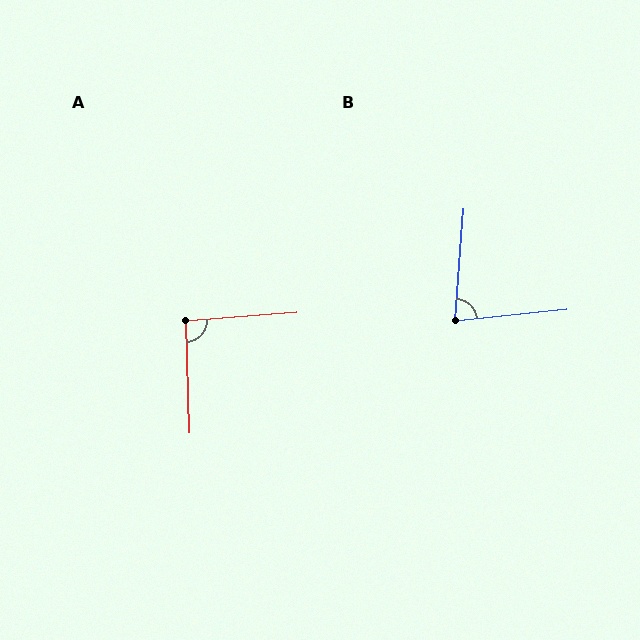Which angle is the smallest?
B, at approximately 80 degrees.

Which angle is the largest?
A, at approximately 93 degrees.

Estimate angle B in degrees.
Approximately 80 degrees.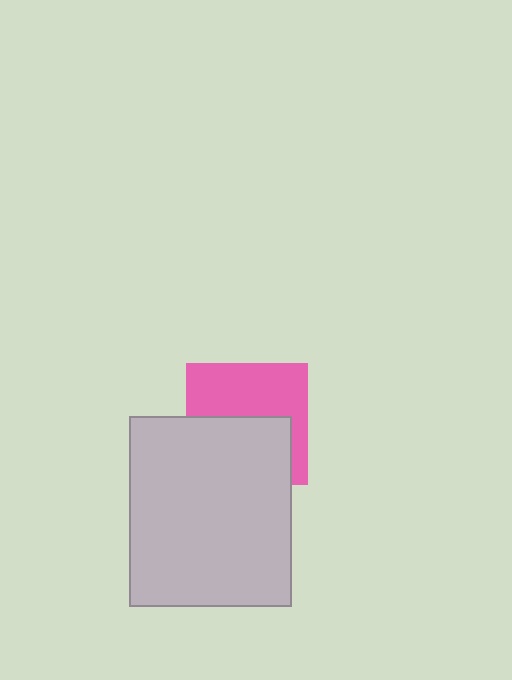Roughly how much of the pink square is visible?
About half of it is visible (roughly 50%).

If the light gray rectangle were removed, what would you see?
You would see the complete pink square.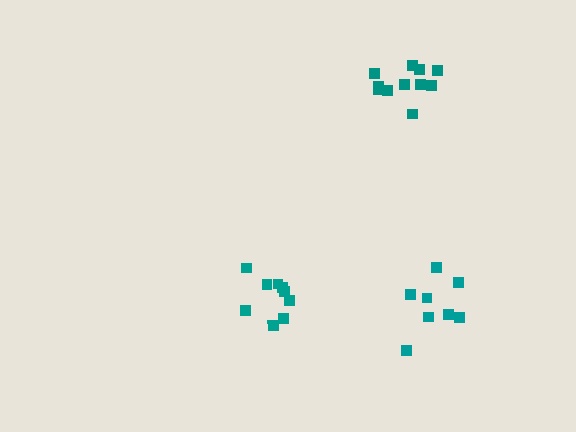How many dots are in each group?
Group 1: 8 dots, Group 2: 9 dots, Group 3: 11 dots (28 total).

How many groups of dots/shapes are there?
There are 3 groups.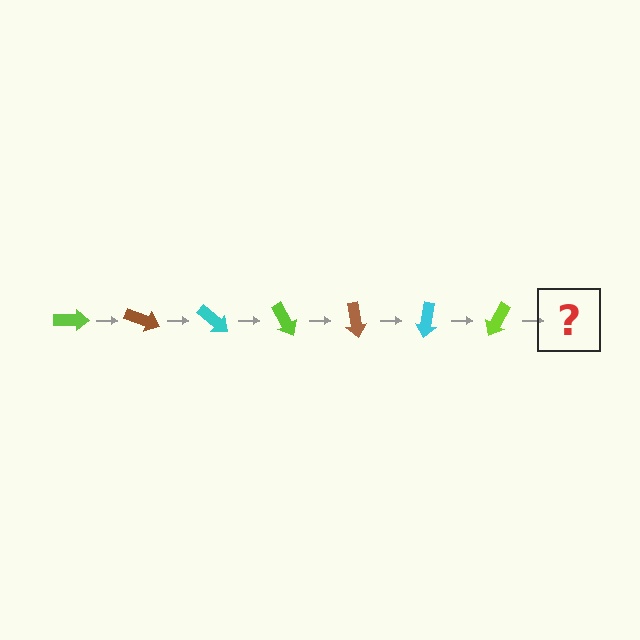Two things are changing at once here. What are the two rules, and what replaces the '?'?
The two rules are that it rotates 20 degrees each step and the color cycles through lime, brown, and cyan. The '?' should be a brown arrow, rotated 140 degrees from the start.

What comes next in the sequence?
The next element should be a brown arrow, rotated 140 degrees from the start.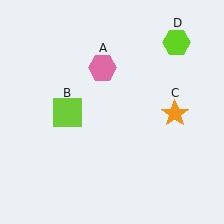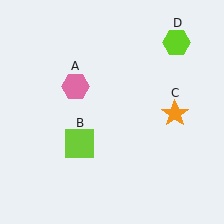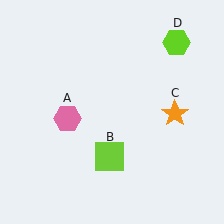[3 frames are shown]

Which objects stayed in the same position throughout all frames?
Orange star (object C) and lime hexagon (object D) remained stationary.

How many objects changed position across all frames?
2 objects changed position: pink hexagon (object A), lime square (object B).